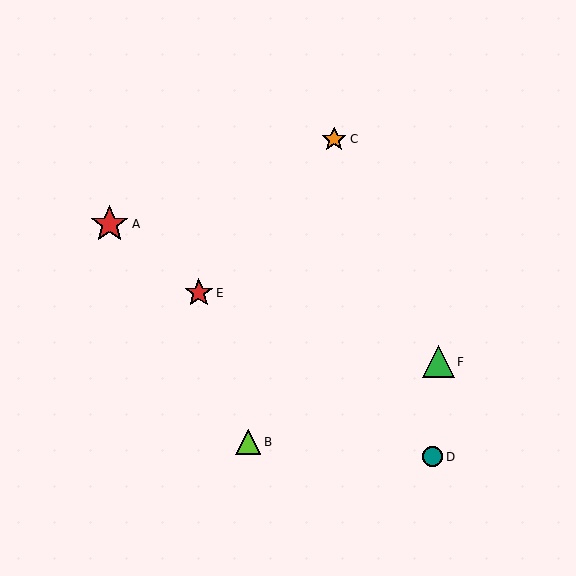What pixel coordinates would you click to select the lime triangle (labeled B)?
Click at (248, 442) to select the lime triangle B.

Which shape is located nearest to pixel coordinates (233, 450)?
The lime triangle (labeled B) at (248, 442) is nearest to that location.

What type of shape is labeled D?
Shape D is a teal circle.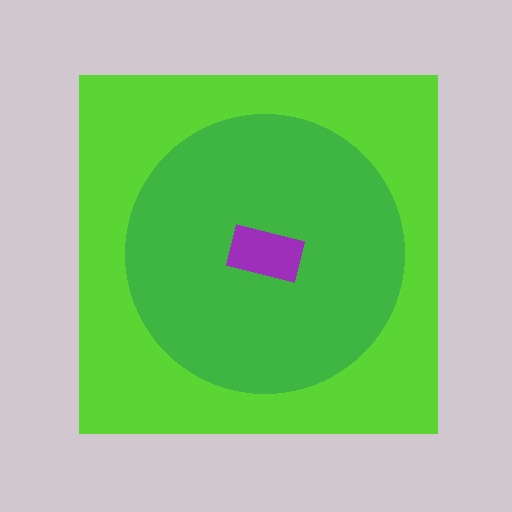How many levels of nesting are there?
3.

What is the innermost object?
The purple rectangle.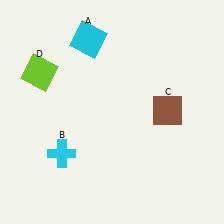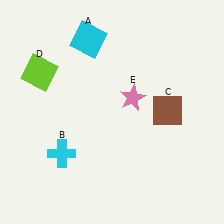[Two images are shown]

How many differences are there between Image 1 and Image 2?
There is 1 difference between the two images.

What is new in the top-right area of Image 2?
A pink star (E) was added in the top-right area of Image 2.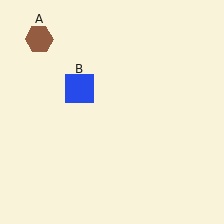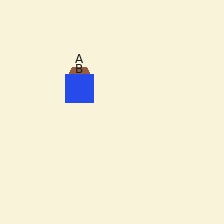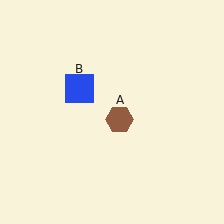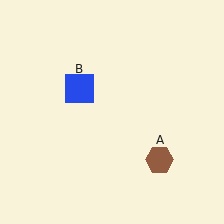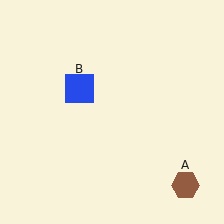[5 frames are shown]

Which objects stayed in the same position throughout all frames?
Blue square (object B) remained stationary.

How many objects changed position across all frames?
1 object changed position: brown hexagon (object A).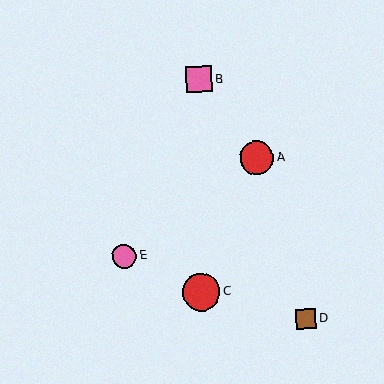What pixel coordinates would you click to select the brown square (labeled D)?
Click at (306, 319) to select the brown square D.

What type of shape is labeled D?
Shape D is a brown square.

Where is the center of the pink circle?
The center of the pink circle is at (124, 256).